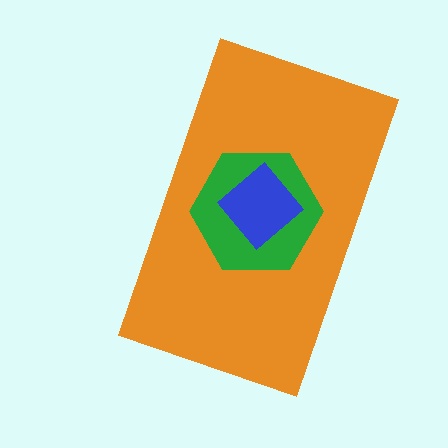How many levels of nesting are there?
3.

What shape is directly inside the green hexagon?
The blue diamond.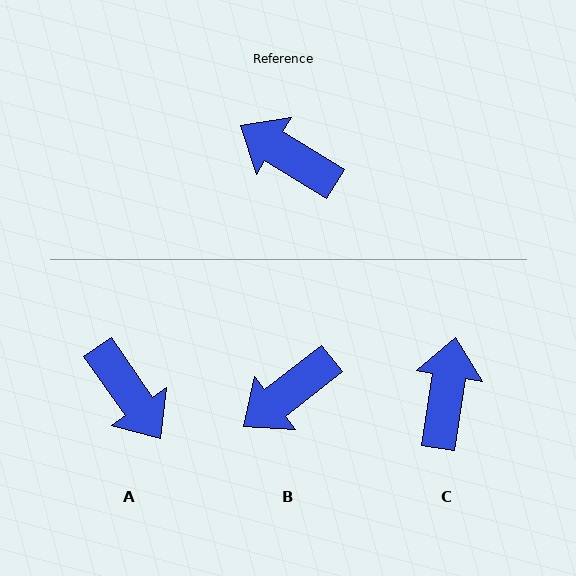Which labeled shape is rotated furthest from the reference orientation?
A, about 156 degrees away.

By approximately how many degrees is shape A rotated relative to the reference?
Approximately 156 degrees counter-clockwise.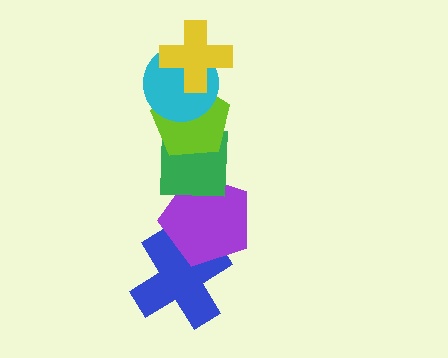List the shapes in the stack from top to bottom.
From top to bottom: the yellow cross, the cyan circle, the lime pentagon, the green square, the purple pentagon, the blue cross.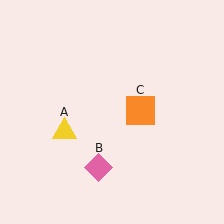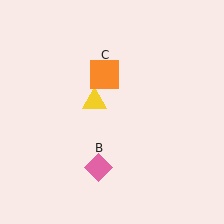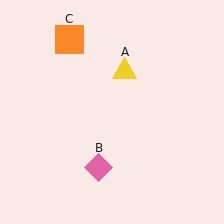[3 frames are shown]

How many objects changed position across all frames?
2 objects changed position: yellow triangle (object A), orange square (object C).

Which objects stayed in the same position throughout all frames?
Pink diamond (object B) remained stationary.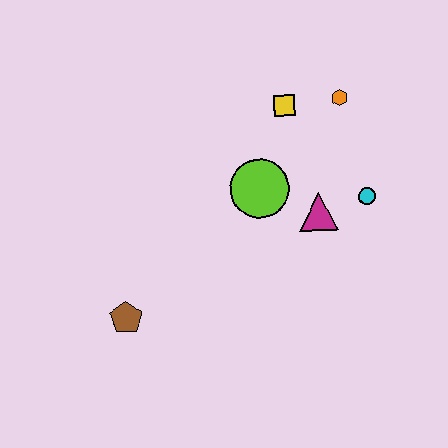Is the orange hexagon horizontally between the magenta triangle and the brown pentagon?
No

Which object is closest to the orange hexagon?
The yellow square is closest to the orange hexagon.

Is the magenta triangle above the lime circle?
No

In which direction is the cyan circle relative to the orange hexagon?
The cyan circle is below the orange hexagon.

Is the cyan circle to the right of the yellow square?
Yes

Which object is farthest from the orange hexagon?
The brown pentagon is farthest from the orange hexagon.